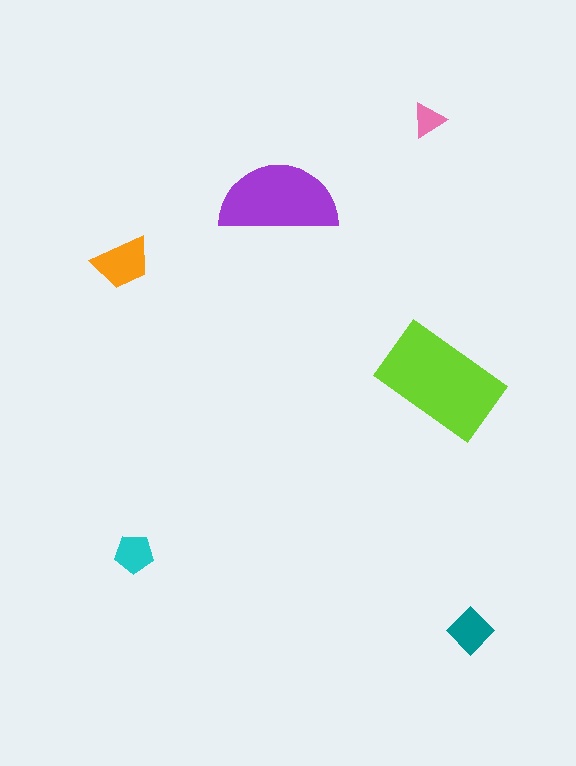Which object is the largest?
The lime rectangle.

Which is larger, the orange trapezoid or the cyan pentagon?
The orange trapezoid.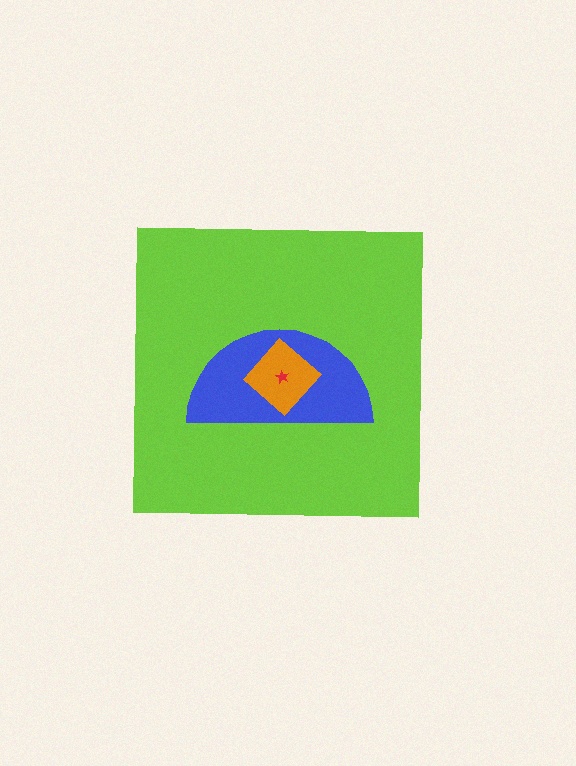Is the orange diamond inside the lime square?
Yes.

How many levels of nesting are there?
4.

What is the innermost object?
The red star.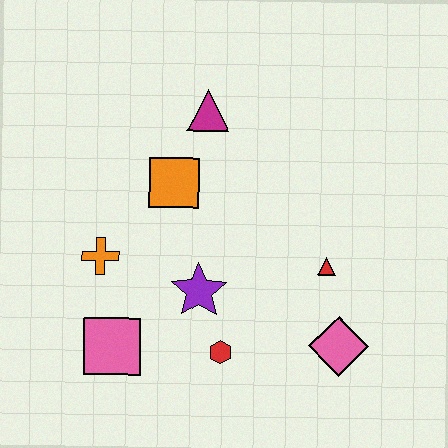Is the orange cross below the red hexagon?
No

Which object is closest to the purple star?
The red hexagon is closest to the purple star.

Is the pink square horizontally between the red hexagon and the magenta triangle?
No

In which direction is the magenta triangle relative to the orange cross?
The magenta triangle is above the orange cross.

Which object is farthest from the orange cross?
The pink diamond is farthest from the orange cross.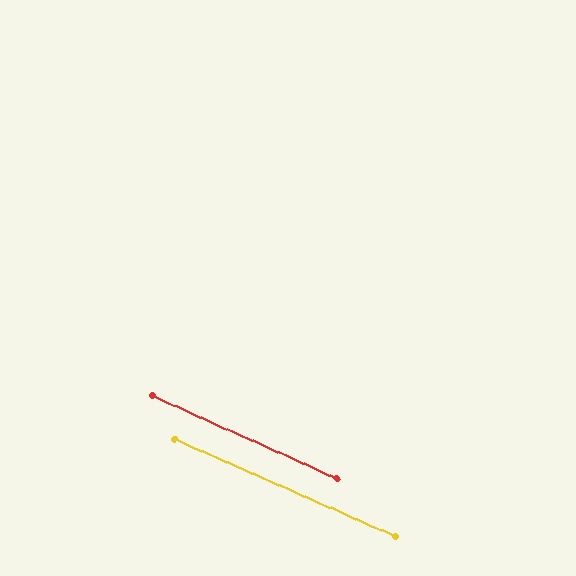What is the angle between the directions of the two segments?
Approximately 0 degrees.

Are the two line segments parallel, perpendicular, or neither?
Parallel — their directions differ by only 0.3°.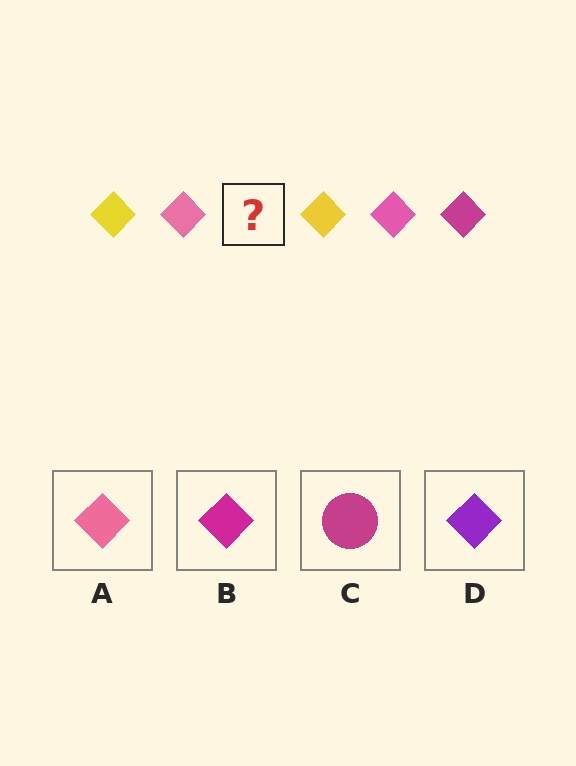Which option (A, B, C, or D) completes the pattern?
B.